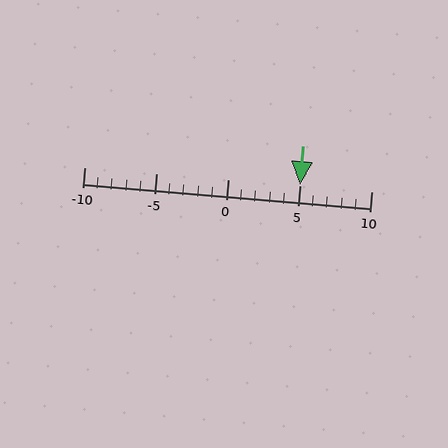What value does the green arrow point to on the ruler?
The green arrow points to approximately 5.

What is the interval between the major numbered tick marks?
The major tick marks are spaced 5 units apart.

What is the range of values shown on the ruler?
The ruler shows values from -10 to 10.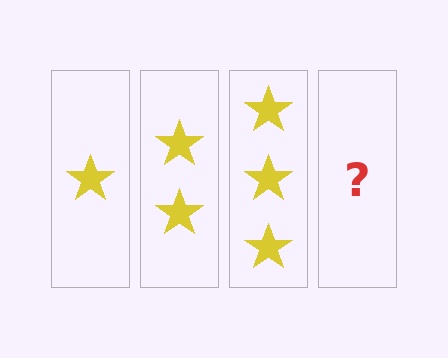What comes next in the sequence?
The next element should be 4 stars.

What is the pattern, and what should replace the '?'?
The pattern is that each step adds one more star. The '?' should be 4 stars.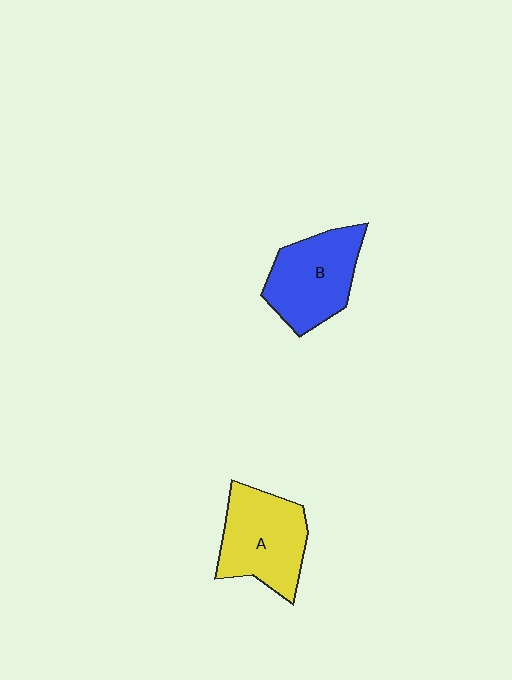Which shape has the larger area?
Shape A (yellow).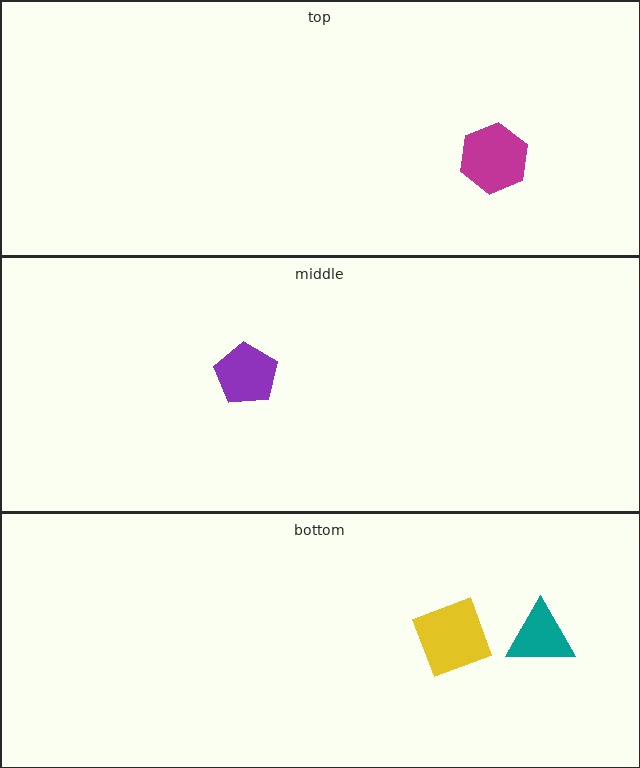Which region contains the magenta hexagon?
The top region.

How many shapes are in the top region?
1.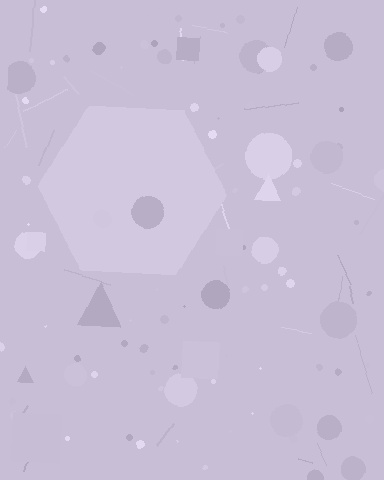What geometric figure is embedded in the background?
A hexagon is embedded in the background.